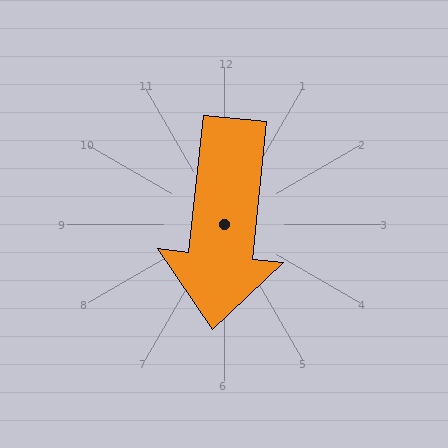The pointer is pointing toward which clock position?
Roughly 6 o'clock.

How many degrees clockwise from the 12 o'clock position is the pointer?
Approximately 186 degrees.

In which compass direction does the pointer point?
South.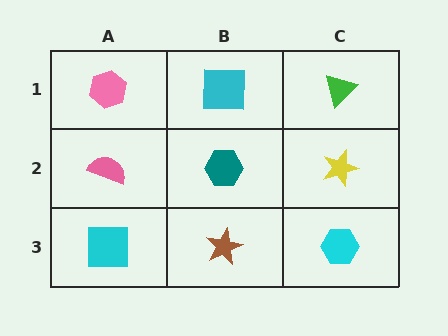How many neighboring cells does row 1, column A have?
2.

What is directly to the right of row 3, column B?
A cyan hexagon.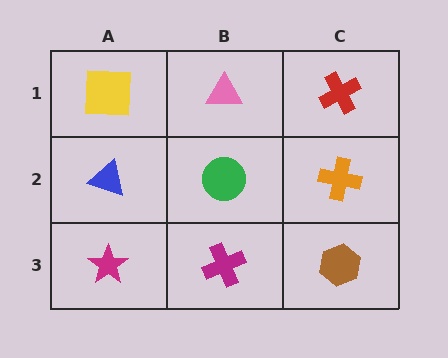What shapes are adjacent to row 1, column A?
A blue triangle (row 2, column A), a pink triangle (row 1, column B).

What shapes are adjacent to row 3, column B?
A green circle (row 2, column B), a magenta star (row 3, column A), a brown hexagon (row 3, column C).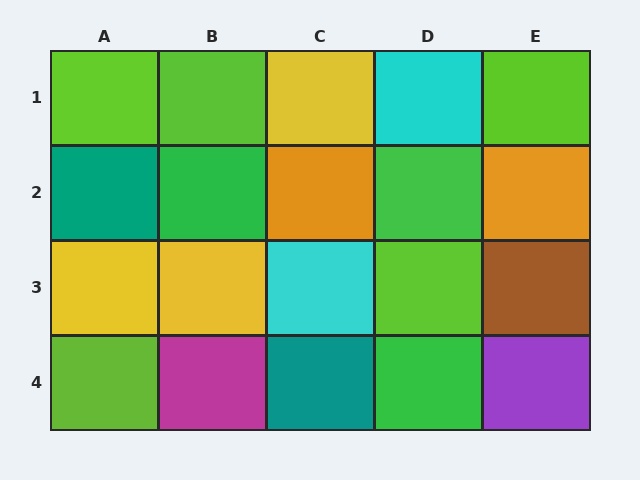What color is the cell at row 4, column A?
Lime.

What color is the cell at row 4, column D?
Green.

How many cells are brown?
1 cell is brown.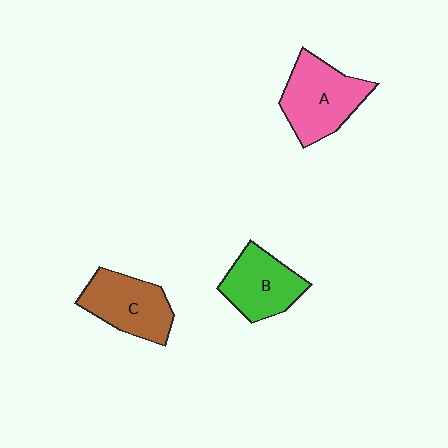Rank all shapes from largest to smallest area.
From largest to smallest: A (pink), C (brown), B (green).